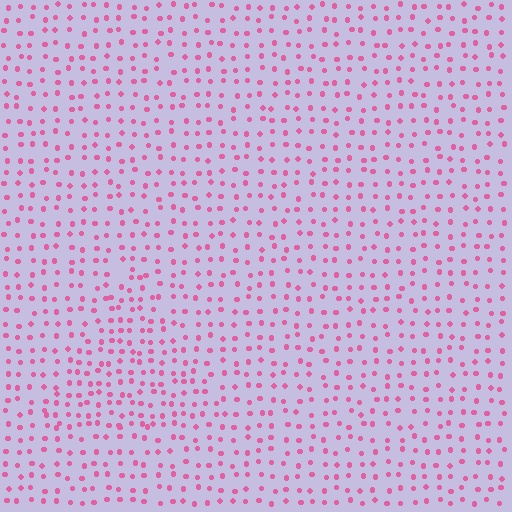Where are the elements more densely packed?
The elements are more densely packed inside the triangle boundary.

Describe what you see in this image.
The image contains small pink elements arranged at two different densities. A triangle-shaped region is visible where the elements are more densely packed than the surrounding area.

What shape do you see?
I see a triangle.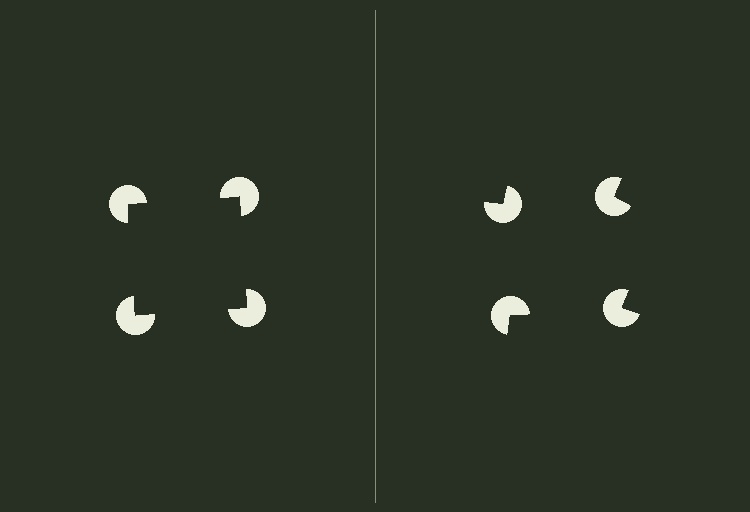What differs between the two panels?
The pac-man discs are positioned identically on both sides; only the wedge orientations differ. On the left they align to a square; on the right they are misaligned.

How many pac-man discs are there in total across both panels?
8 — 4 on each side.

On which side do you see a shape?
An illusory square appears on the left side. On the right side the wedge cuts are rotated, so no coherent shape forms.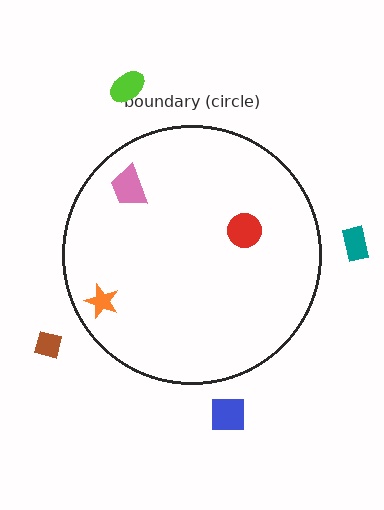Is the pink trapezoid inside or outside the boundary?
Inside.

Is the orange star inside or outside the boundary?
Inside.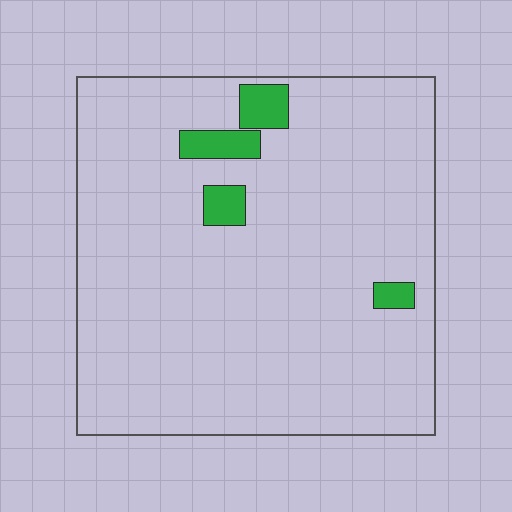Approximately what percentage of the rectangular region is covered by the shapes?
Approximately 5%.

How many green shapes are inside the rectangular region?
4.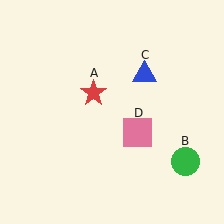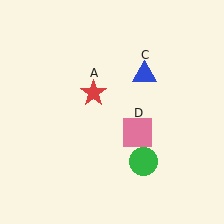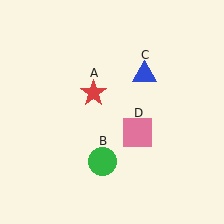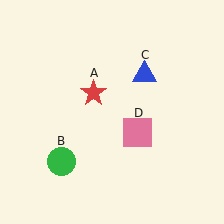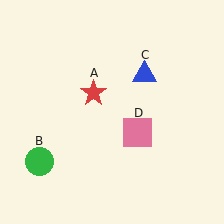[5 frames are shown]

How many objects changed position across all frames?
1 object changed position: green circle (object B).